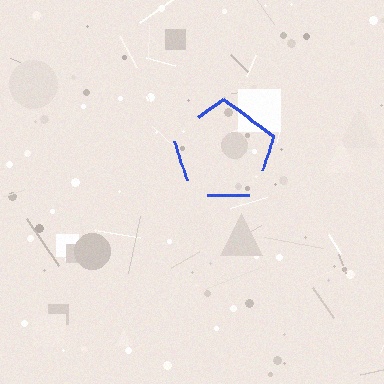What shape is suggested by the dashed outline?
The dashed outline suggests a pentagon.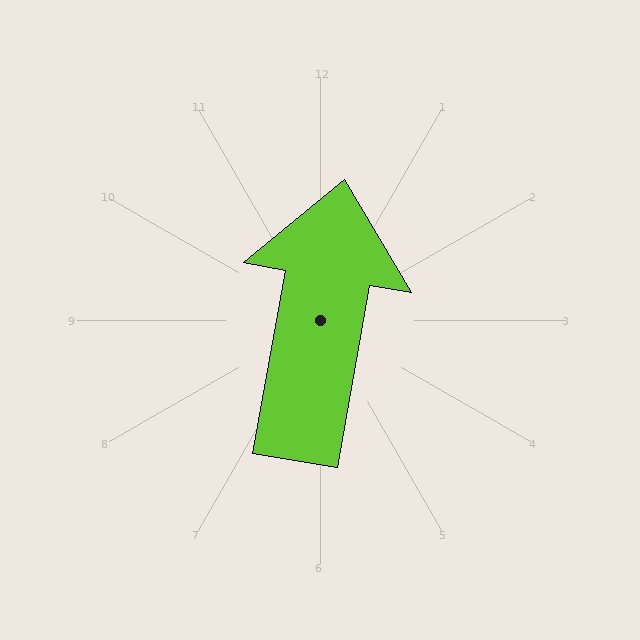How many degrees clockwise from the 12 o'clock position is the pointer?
Approximately 10 degrees.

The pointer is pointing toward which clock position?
Roughly 12 o'clock.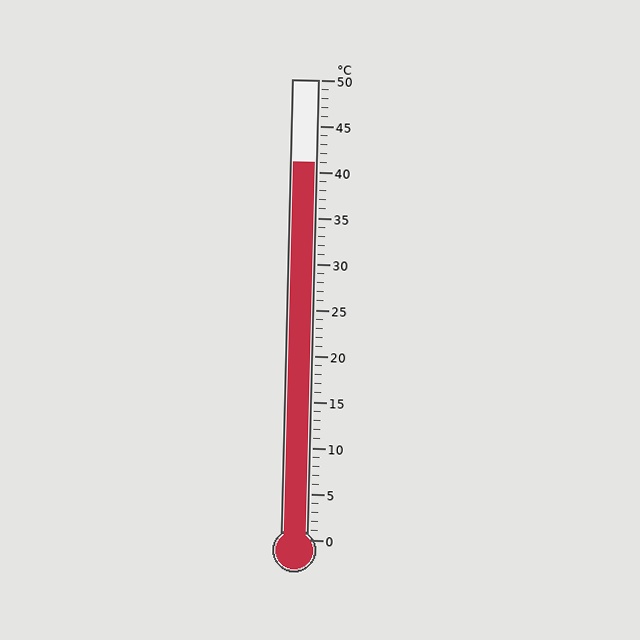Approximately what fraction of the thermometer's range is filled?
The thermometer is filled to approximately 80% of its range.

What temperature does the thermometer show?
The thermometer shows approximately 41°C.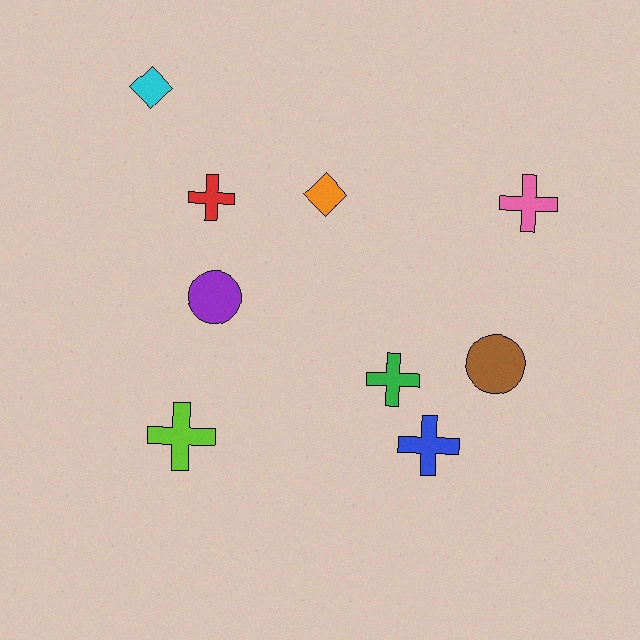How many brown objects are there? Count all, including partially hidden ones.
There is 1 brown object.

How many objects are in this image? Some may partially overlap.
There are 9 objects.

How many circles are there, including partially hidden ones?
There are 2 circles.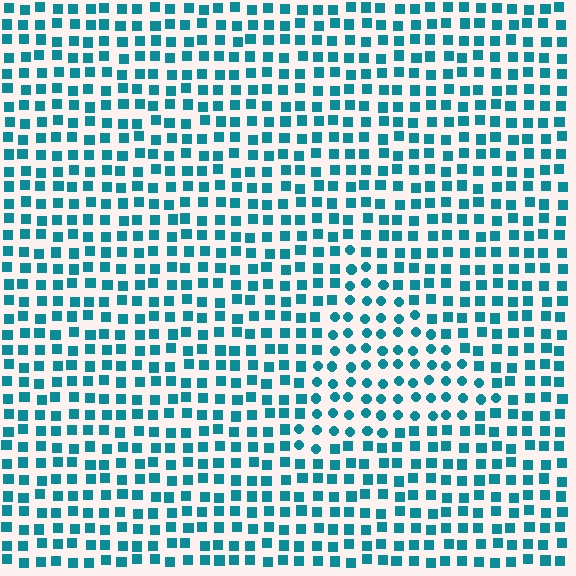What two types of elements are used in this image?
The image uses circles inside the triangle region and squares outside it.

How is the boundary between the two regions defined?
The boundary is defined by a change in element shape: circles inside vs. squares outside. All elements share the same color and spacing.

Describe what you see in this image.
The image is filled with small teal elements arranged in a uniform grid. A triangle-shaped region contains circles, while the surrounding area contains squares. The boundary is defined purely by the change in element shape.